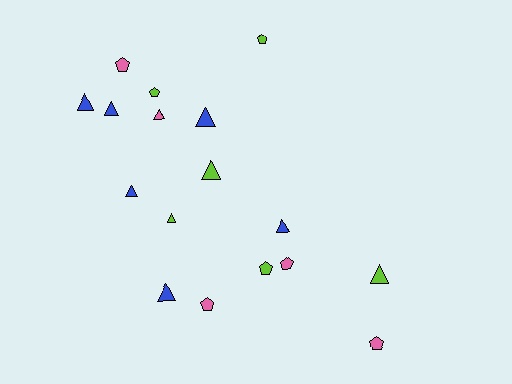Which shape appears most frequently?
Triangle, with 10 objects.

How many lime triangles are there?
There are 3 lime triangles.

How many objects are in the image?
There are 17 objects.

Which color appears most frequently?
Lime, with 6 objects.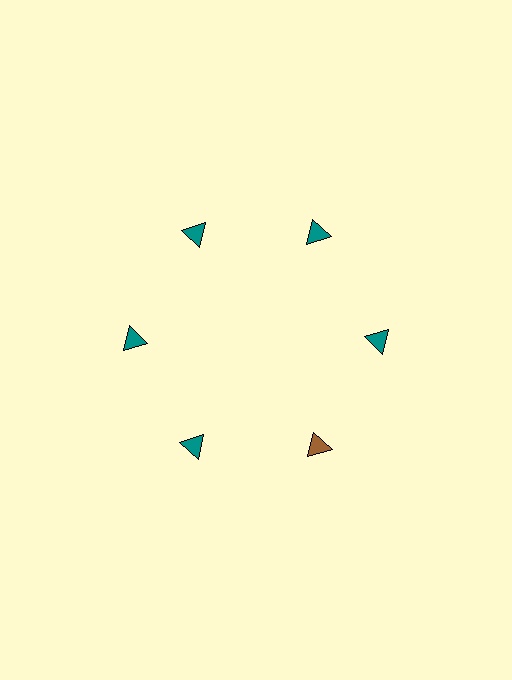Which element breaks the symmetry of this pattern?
The brown triangle at roughly the 5 o'clock position breaks the symmetry. All other shapes are teal triangles.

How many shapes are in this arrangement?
There are 6 shapes arranged in a ring pattern.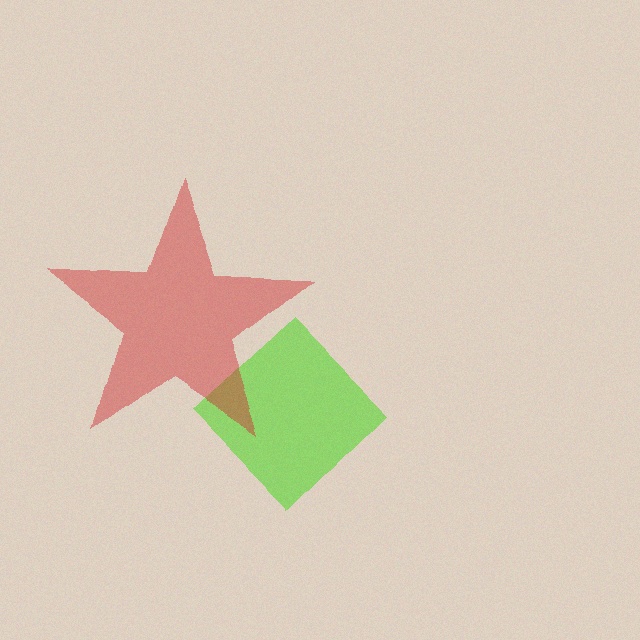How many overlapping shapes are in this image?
There are 2 overlapping shapes in the image.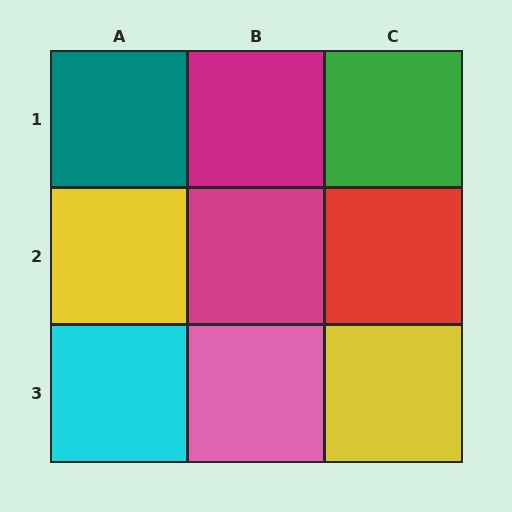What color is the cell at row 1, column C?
Green.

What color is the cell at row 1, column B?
Magenta.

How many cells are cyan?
1 cell is cyan.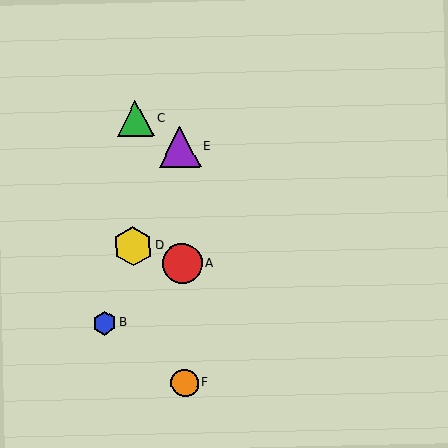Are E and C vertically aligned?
No, E is at x≈180 and C is at x≈136.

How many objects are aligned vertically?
3 objects (A, E, F) are aligned vertically.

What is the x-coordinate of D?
Object D is at x≈133.